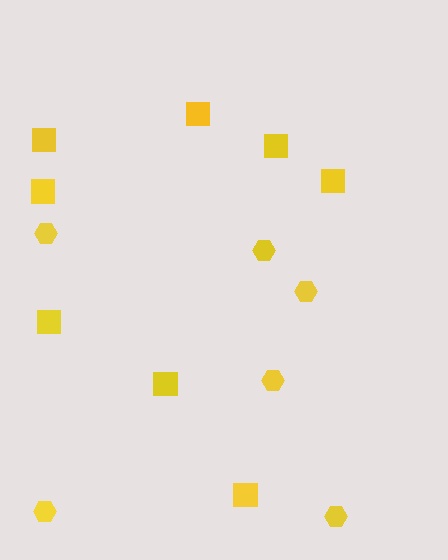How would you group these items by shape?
There are 2 groups: one group of squares (8) and one group of hexagons (6).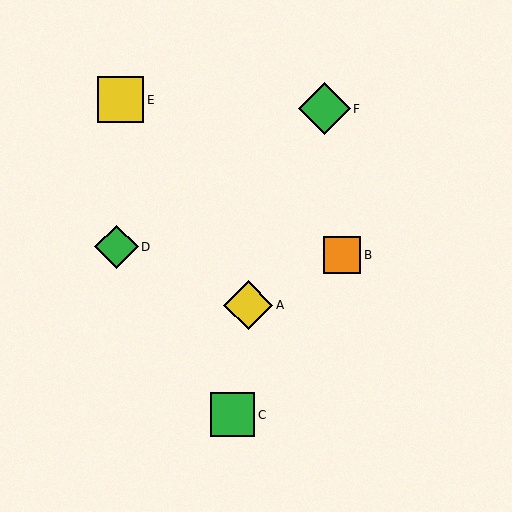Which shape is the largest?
The green diamond (labeled F) is the largest.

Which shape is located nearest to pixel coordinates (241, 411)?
The green square (labeled C) at (232, 415) is nearest to that location.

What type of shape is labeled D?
Shape D is a green diamond.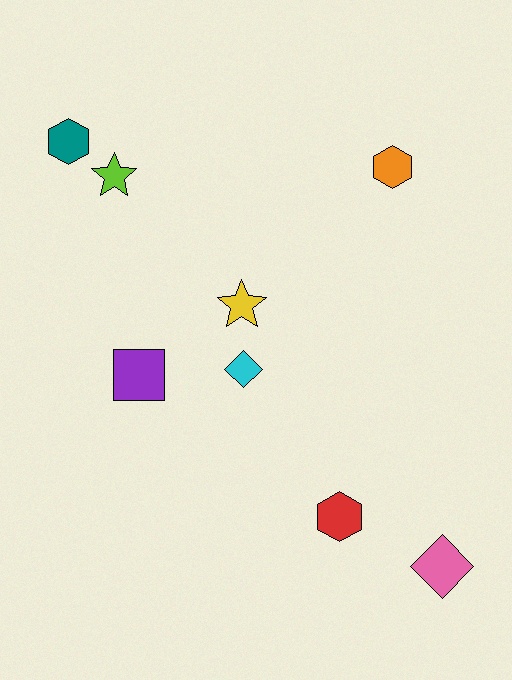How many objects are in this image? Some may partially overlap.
There are 8 objects.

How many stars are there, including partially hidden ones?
There are 2 stars.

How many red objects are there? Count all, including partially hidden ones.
There is 1 red object.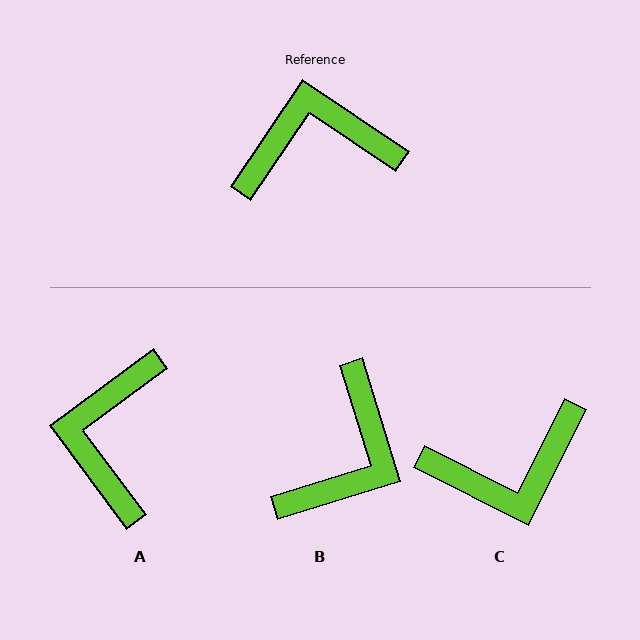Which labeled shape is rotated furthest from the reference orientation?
C, about 173 degrees away.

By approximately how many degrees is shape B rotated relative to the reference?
Approximately 129 degrees clockwise.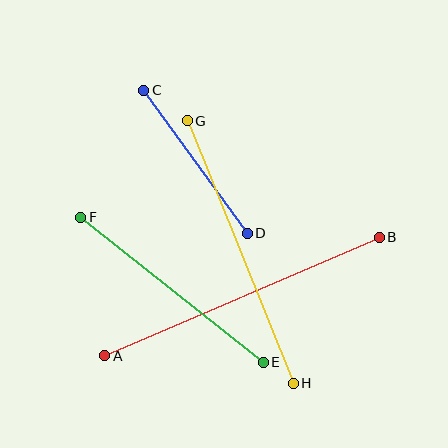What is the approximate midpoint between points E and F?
The midpoint is at approximately (172, 290) pixels.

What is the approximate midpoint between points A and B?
The midpoint is at approximately (242, 297) pixels.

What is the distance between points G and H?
The distance is approximately 283 pixels.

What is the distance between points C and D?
The distance is approximately 176 pixels.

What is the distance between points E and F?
The distance is approximately 233 pixels.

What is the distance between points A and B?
The distance is approximately 299 pixels.